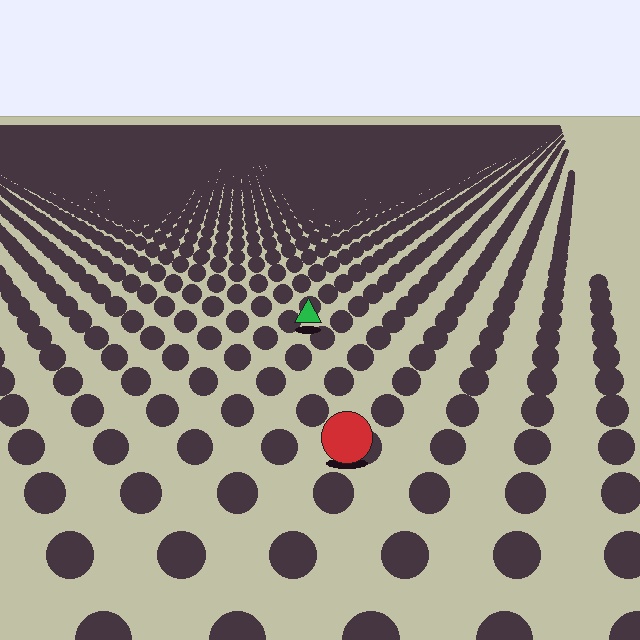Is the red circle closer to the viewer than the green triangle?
Yes. The red circle is closer — you can tell from the texture gradient: the ground texture is coarser near it.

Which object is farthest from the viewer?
The green triangle is farthest from the viewer. It appears smaller and the ground texture around it is denser.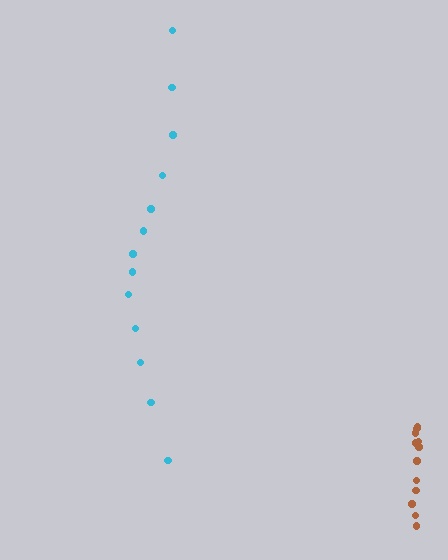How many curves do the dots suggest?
There are 2 distinct paths.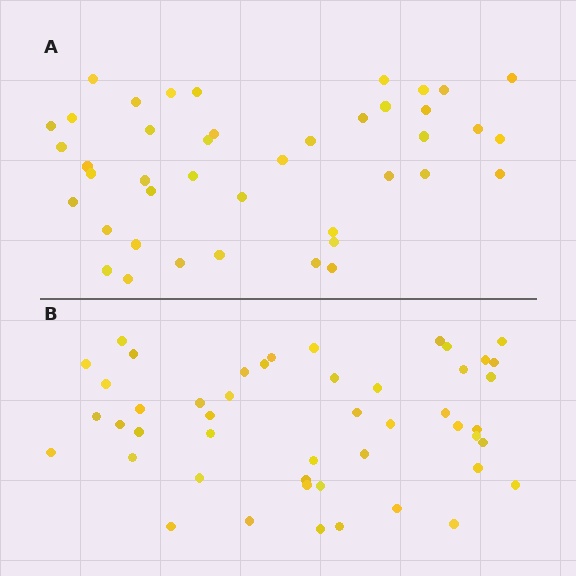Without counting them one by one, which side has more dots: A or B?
Region B (the bottom region) has more dots.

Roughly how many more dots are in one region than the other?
Region B has about 6 more dots than region A.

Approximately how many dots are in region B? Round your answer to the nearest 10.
About 50 dots. (The exact count is 48, which rounds to 50.)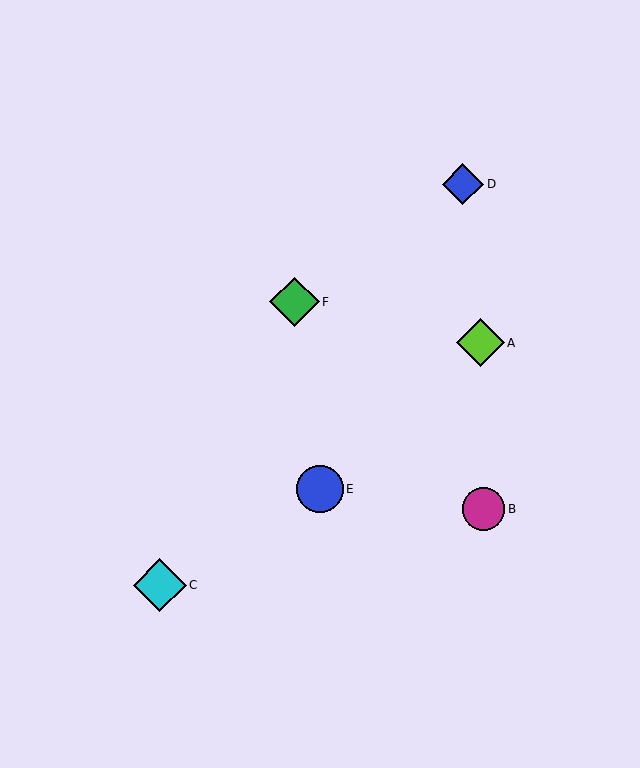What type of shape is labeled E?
Shape E is a blue circle.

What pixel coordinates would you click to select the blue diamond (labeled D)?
Click at (463, 184) to select the blue diamond D.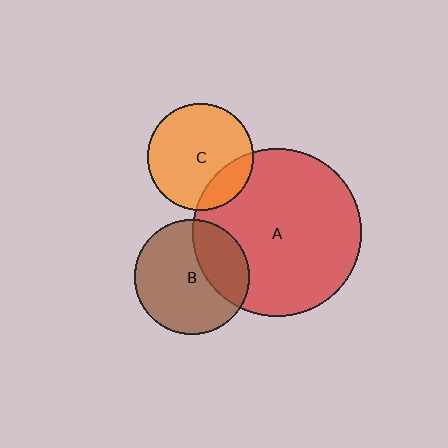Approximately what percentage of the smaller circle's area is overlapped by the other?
Approximately 30%.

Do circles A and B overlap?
Yes.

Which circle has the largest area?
Circle A (red).